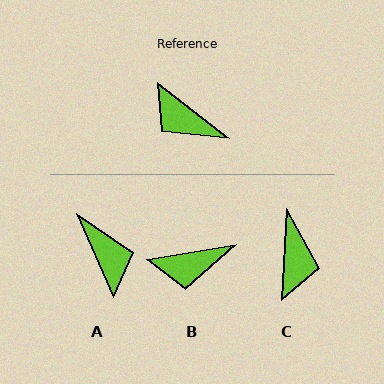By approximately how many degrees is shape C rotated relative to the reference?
Approximately 124 degrees counter-clockwise.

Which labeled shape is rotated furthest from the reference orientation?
A, about 151 degrees away.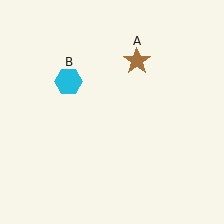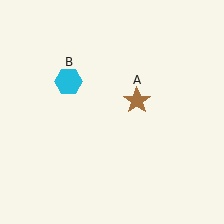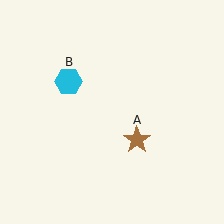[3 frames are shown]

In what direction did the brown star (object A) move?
The brown star (object A) moved down.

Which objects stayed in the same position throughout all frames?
Cyan hexagon (object B) remained stationary.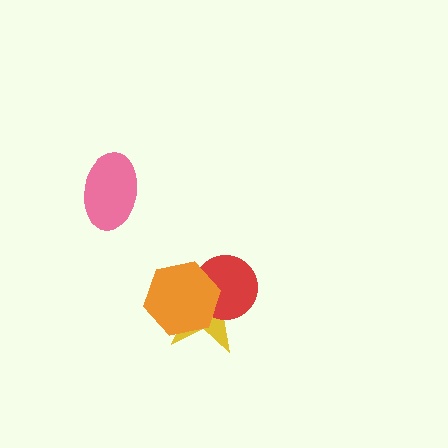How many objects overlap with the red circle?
2 objects overlap with the red circle.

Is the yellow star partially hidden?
Yes, it is partially covered by another shape.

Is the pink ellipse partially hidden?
No, no other shape covers it.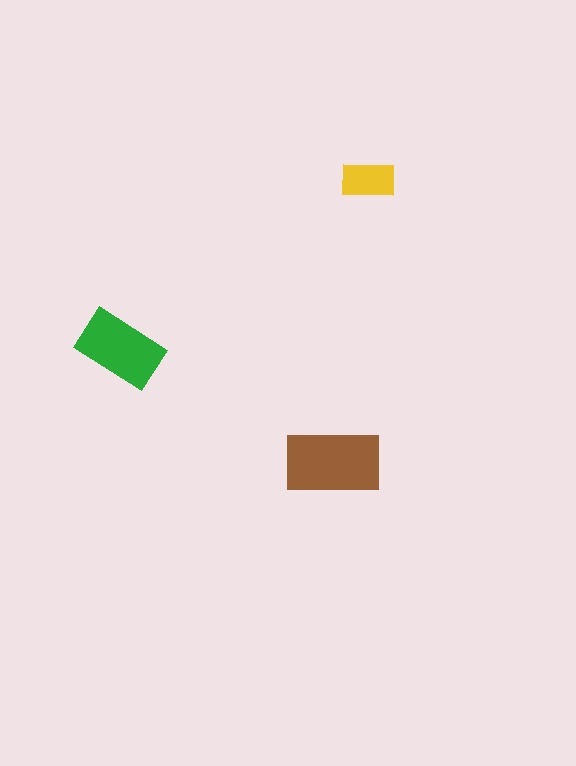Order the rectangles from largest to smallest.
the brown one, the green one, the yellow one.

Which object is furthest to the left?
The green rectangle is leftmost.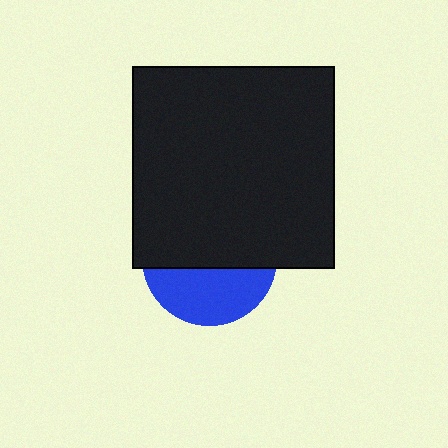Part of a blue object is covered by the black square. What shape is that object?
It is a circle.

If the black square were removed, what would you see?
You would see the complete blue circle.